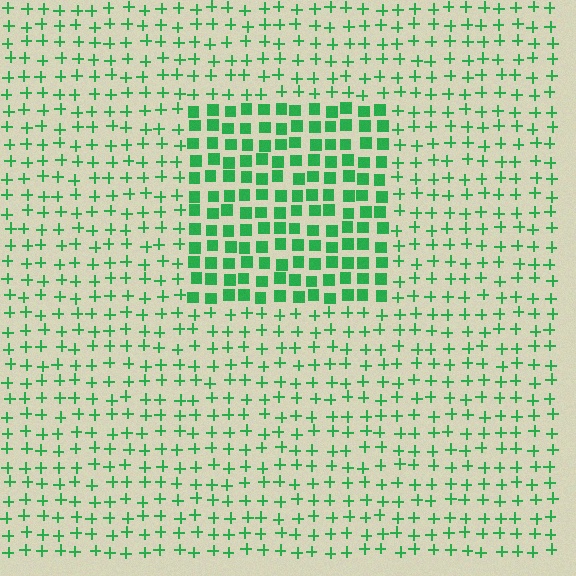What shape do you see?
I see a rectangle.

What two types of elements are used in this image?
The image uses squares inside the rectangle region and plus signs outside it.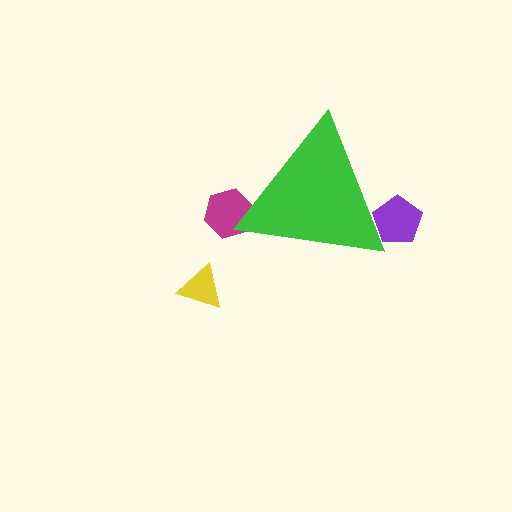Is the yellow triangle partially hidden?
No, the yellow triangle is fully visible.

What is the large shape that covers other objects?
A green triangle.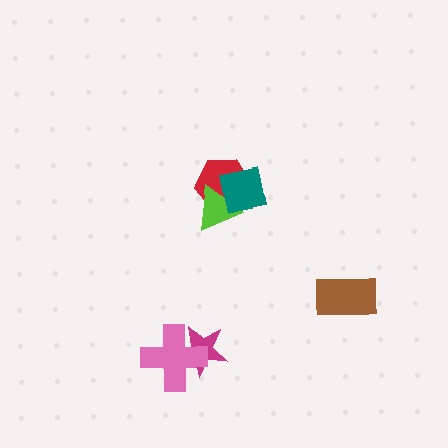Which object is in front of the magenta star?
The pink cross is in front of the magenta star.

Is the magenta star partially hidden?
Yes, it is partially covered by another shape.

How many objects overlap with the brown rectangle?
0 objects overlap with the brown rectangle.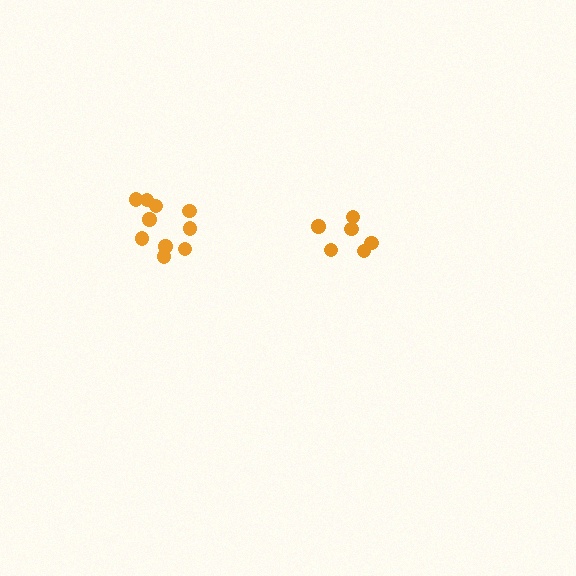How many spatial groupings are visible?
There are 2 spatial groupings.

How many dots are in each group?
Group 1: 10 dots, Group 2: 6 dots (16 total).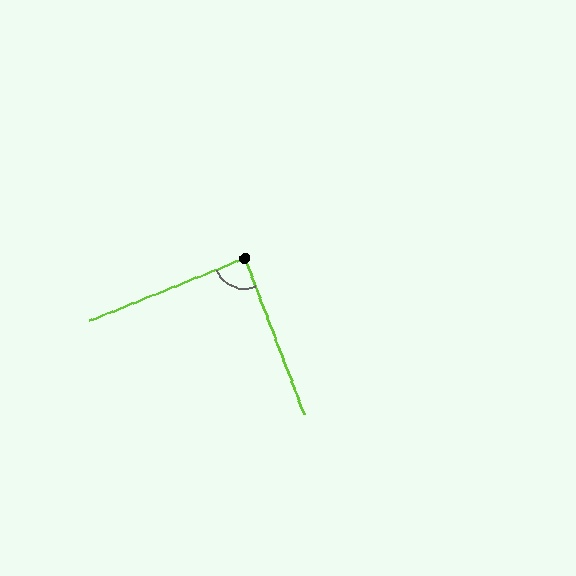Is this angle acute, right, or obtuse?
It is approximately a right angle.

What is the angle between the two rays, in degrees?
Approximately 89 degrees.